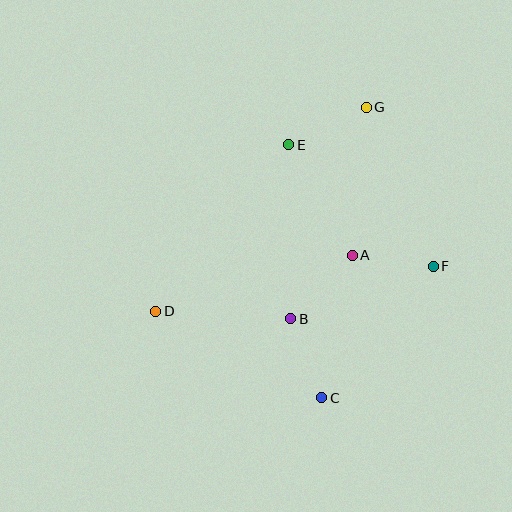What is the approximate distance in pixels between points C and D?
The distance between C and D is approximately 187 pixels.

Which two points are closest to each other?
Points A and F are closest to each other.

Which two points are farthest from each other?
Points C and G are farthest from each other.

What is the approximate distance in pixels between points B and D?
The distance between B and D is approximately 135 pixels.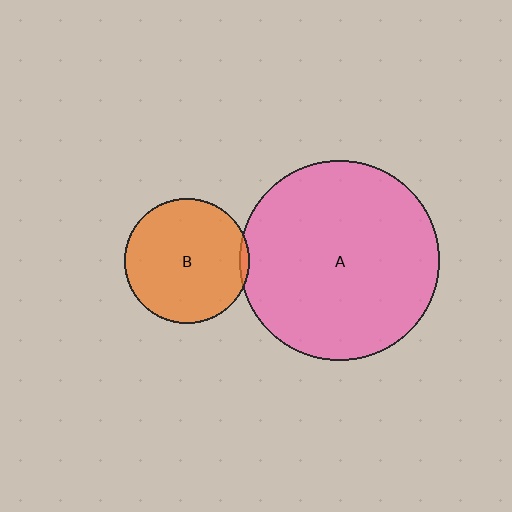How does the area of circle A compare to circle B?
Approximately 2.5 times.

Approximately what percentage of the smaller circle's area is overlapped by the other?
Approximately 5%.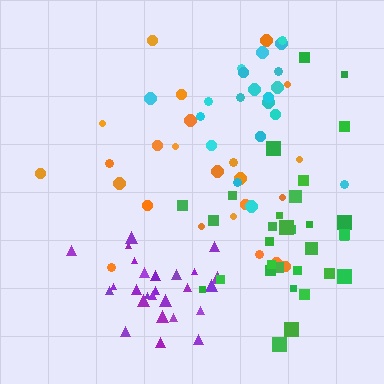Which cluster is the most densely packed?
Purple.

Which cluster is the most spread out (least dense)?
Orange.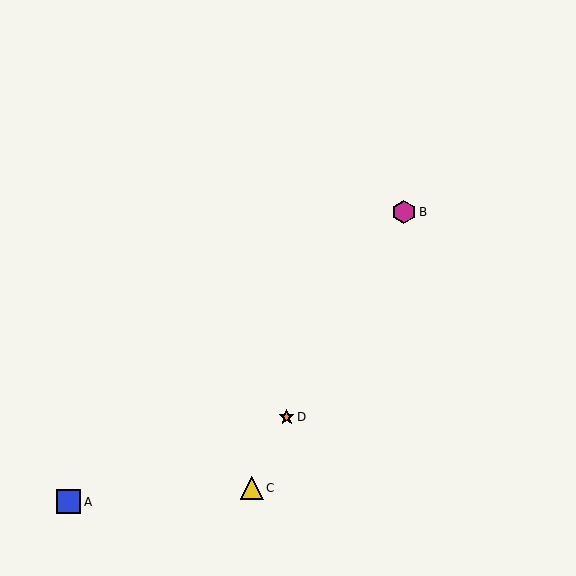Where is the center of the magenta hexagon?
The center of the magenta hexagon is at (404, 212).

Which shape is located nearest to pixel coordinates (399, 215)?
The magenta hexagon (labeled B) at (404, 212) is nearest to that location.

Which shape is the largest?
The blue square (labeled A) is the largest.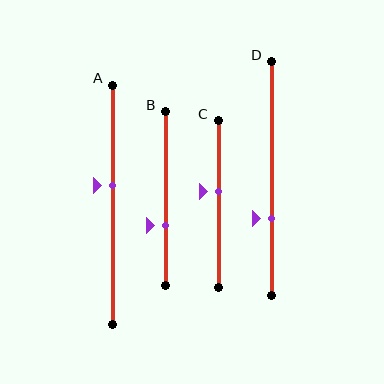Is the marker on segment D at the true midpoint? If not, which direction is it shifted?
No, the marker on segment D is shifted downward by about 17% of the segment length.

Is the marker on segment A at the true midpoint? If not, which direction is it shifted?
No, the marker on segment A is shifted upward by about 8% of the segment length.